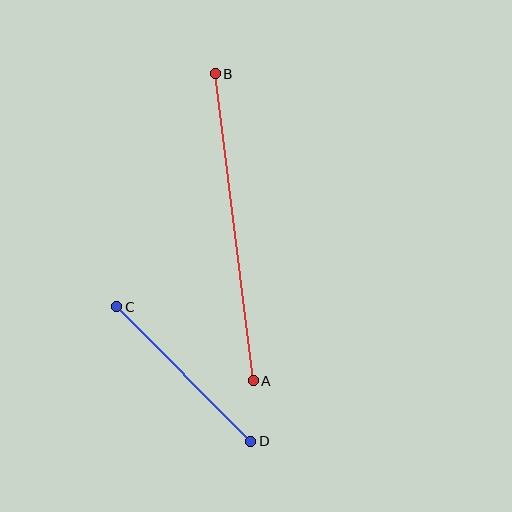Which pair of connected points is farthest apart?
Points A and B are farthest apart.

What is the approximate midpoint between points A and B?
The midpoint is at approximately (234, 227) pixels.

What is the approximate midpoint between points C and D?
The midpoint is at approximately (184, 374) pixels.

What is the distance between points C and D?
The distance is approximately 190 pixels.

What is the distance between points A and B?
The distance is approximately 309 pixels.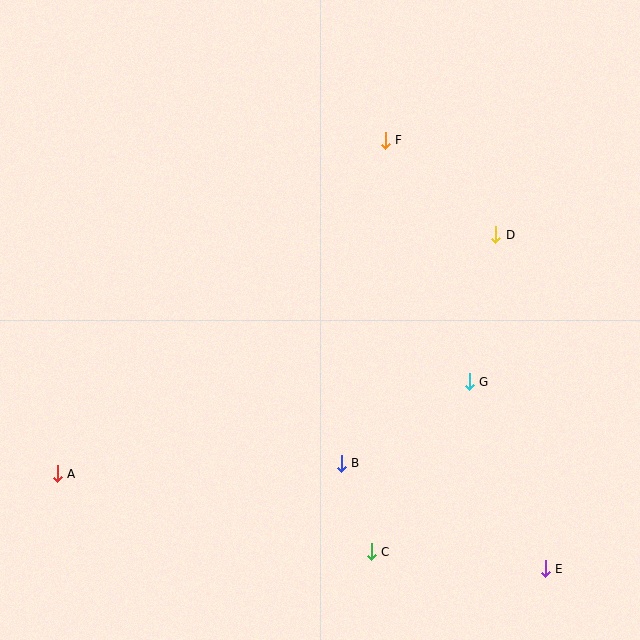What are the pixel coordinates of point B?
Point B is at (341, 463).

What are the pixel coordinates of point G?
Point G is at (469, 382).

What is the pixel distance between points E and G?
The distance between E and G is 202 pixels.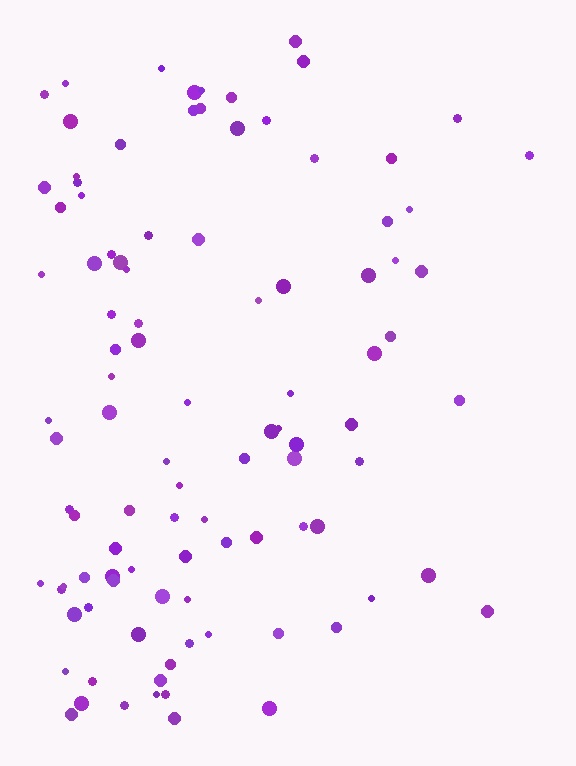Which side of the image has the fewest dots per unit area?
The right.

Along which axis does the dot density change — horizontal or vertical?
Horizontal.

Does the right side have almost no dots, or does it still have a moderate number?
Still a moderate number, just noticeably fewer than the left.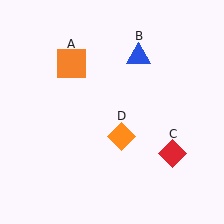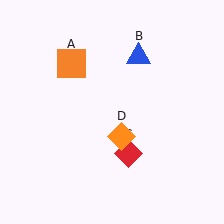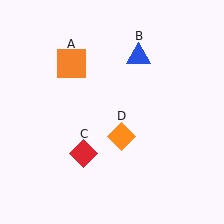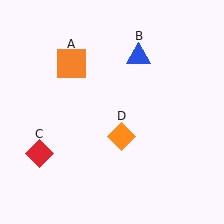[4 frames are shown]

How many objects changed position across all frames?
1 object changed position: red diamond (object C).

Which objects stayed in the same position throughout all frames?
Orange square (object A) and blue triangle (object B) and orange diamond (object D) remained stationary.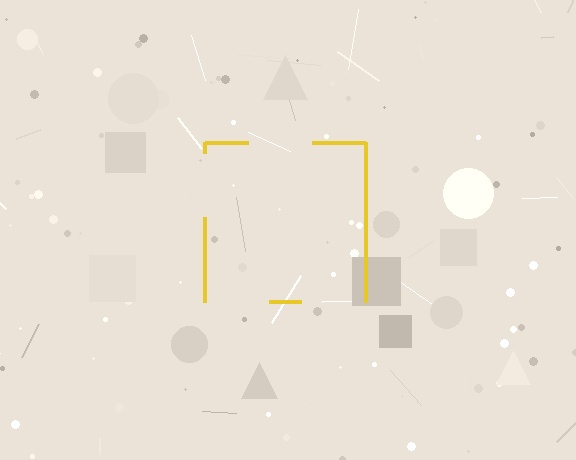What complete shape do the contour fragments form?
The contour fragments form a square.